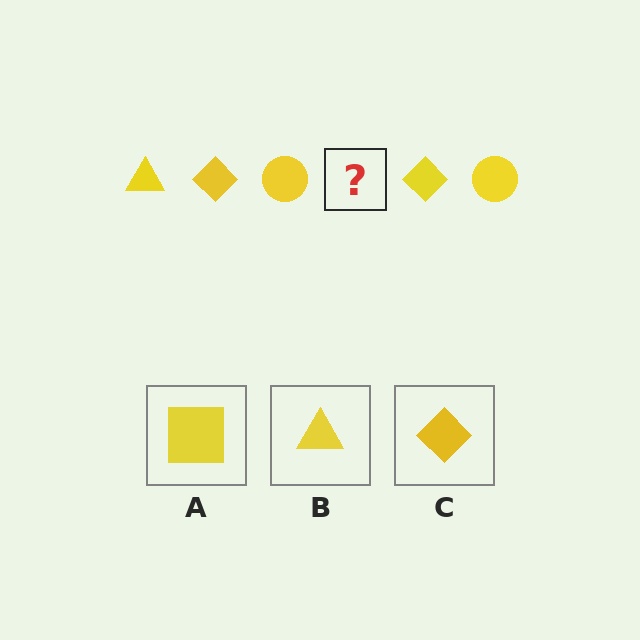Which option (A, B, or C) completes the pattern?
B.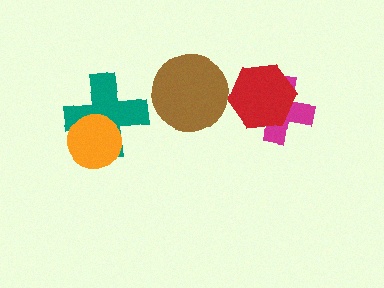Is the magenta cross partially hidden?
Yes, it is partially covered by another shape.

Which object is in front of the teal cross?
The orange circle is in front of the teal cross.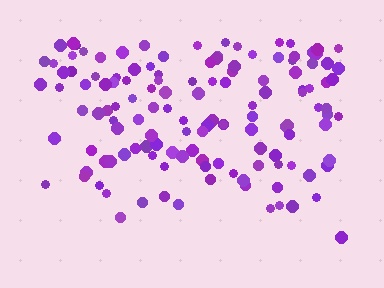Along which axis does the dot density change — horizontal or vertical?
Vertical.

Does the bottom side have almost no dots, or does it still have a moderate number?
Still a moderate number, just noticeably fewer than the top.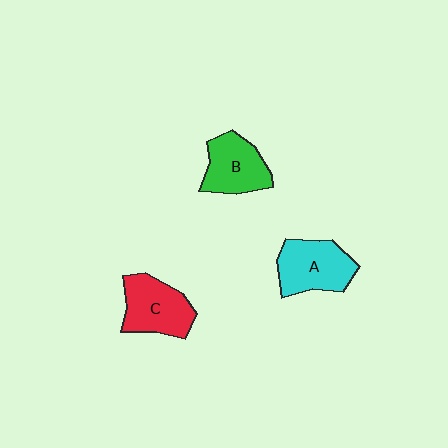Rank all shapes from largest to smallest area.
From largest to smallest: A (cyan), C (red), B (green).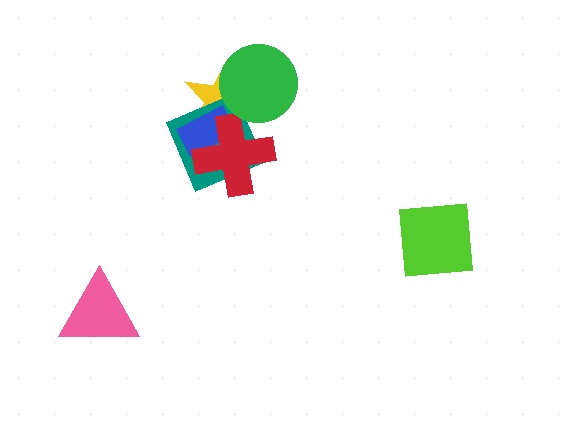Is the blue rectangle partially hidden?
Yes, it is partially covered by another shape.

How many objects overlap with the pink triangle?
0 objects overlap with the pink triangle.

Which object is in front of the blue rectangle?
The red cross is in front of the blue rectangle.